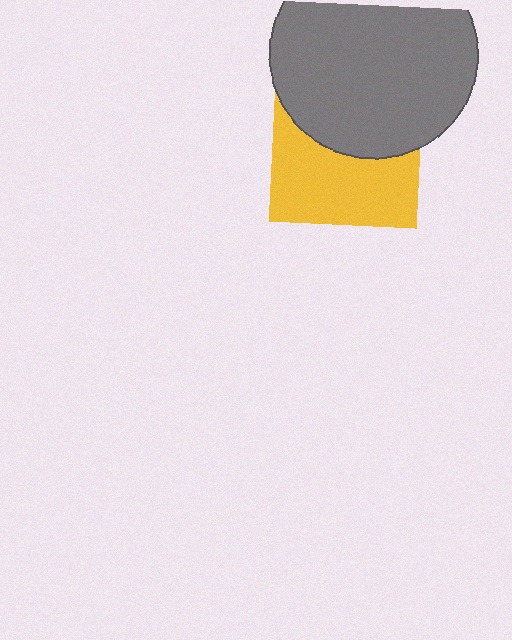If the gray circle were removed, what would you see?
You would see the complete yellow square.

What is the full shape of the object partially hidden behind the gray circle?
The partially hidden object is a yellow square.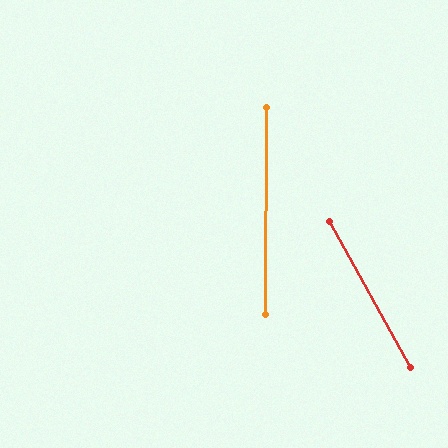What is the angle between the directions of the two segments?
Approximately 30 degrees.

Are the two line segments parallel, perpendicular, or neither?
Neither parallel nor perpendicular — they differ by about 30°.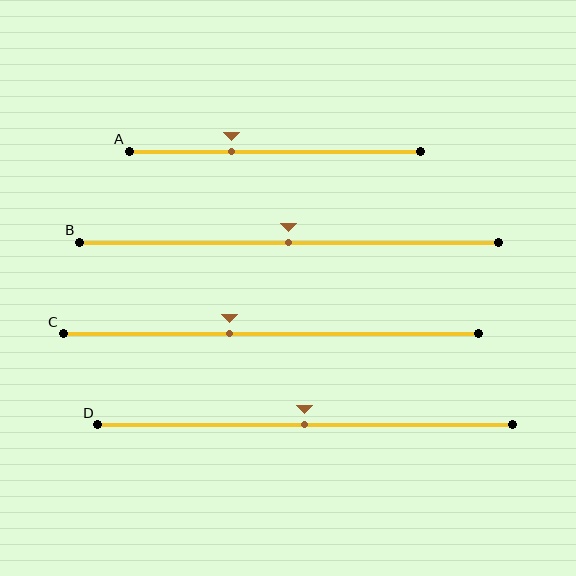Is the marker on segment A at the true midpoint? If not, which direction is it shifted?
No, the marker on segment A is shifted to the left by about 15% of the segment length.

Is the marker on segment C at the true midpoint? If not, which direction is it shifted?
No, the marker on segment C is shifted to the left by about 10% of the segment length.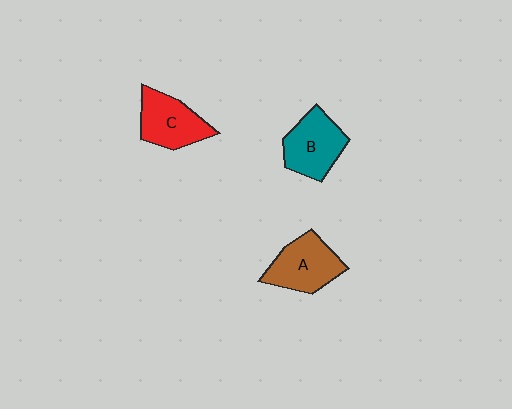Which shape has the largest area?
Shape A (brown).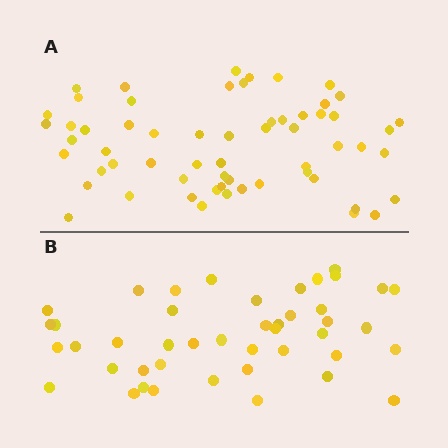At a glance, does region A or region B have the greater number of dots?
Region A (the top region) has more dots.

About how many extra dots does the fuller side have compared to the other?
Region A has approximately 15 more dots than region B.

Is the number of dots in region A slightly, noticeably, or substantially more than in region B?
Region A has noticeably more, but not dramatically so. The ratio is roughly 1.4 to 1.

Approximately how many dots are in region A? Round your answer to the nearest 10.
About 60 dots.